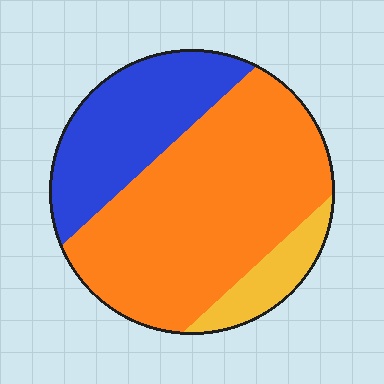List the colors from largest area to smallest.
From largest to smallest: orange, blue, yellow.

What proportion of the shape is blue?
Blue covers 29% of the shape.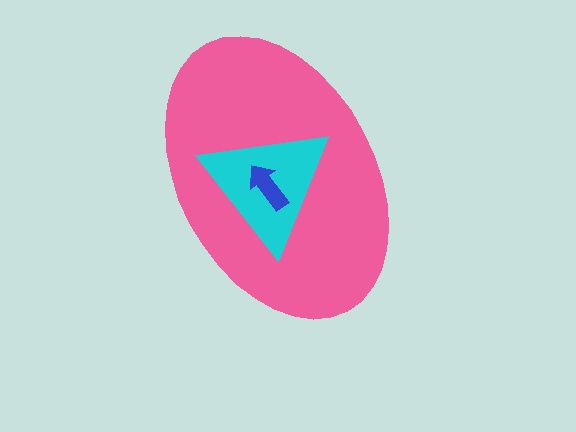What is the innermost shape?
The blue arrow.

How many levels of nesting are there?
3.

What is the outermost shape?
The pink ellipse.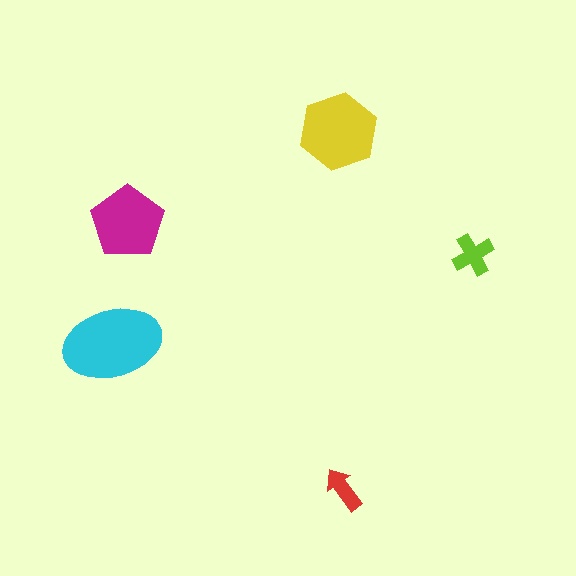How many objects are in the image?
There are 5 objects in the image.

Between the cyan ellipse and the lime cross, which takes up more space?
The cyan ellipse.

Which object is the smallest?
The red arrow.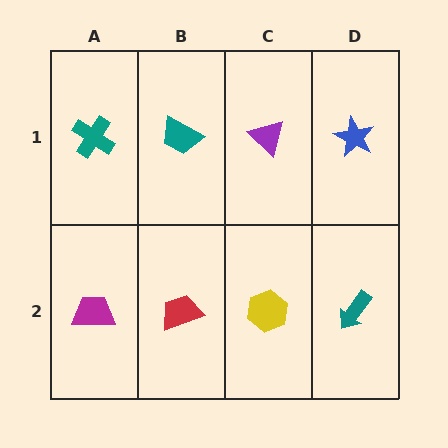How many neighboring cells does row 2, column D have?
2.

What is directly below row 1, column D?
A teal arrow.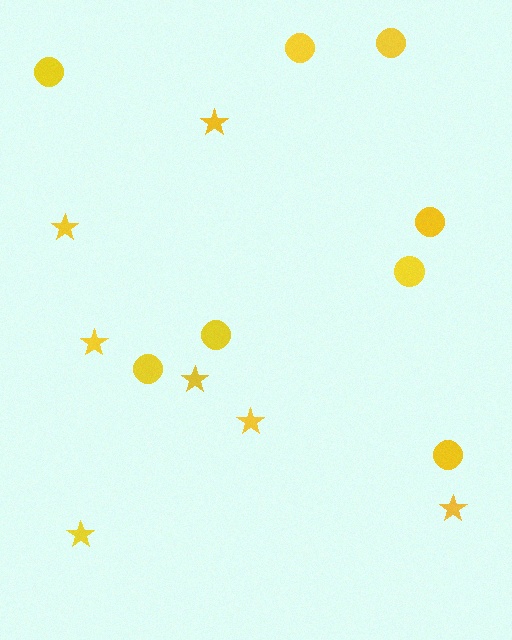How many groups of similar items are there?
There are 2 groups: one group of stars (7) and one group of circles (8).